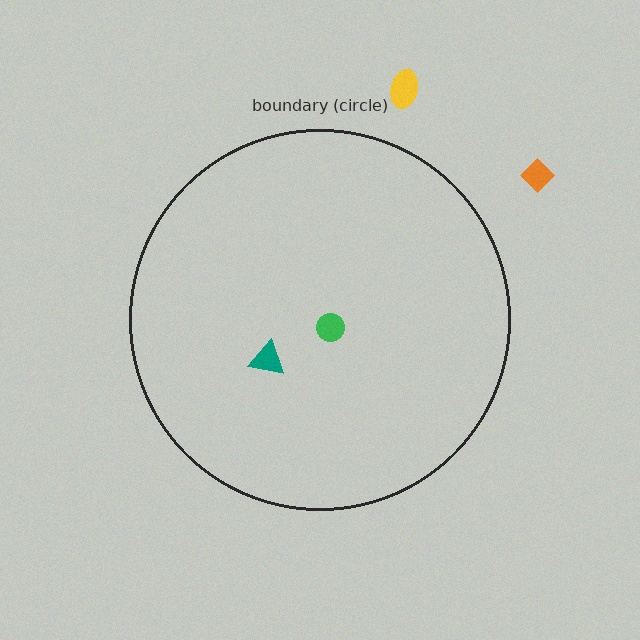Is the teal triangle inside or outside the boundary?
Inside.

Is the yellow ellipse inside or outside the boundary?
Outside.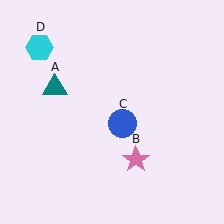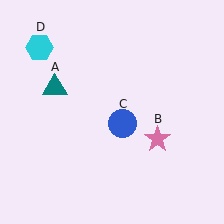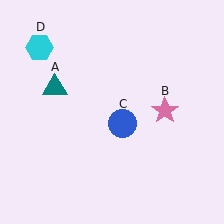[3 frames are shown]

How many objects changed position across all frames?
1 object changed position: pink star (object B).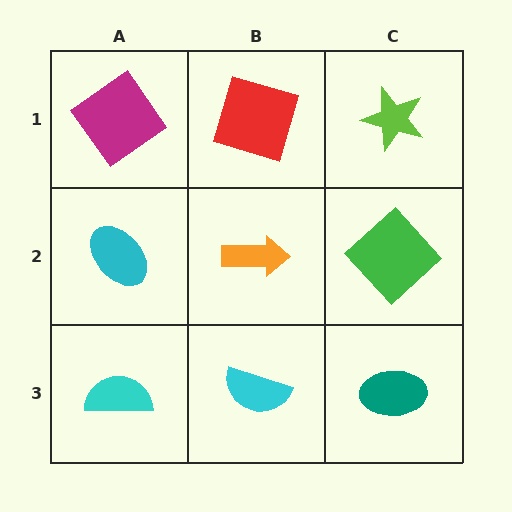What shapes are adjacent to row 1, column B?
An orange arrow (row 2, column B), a magenta diamond (row 1, column A), a lime star (row 1, column C).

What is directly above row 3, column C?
A green diamond.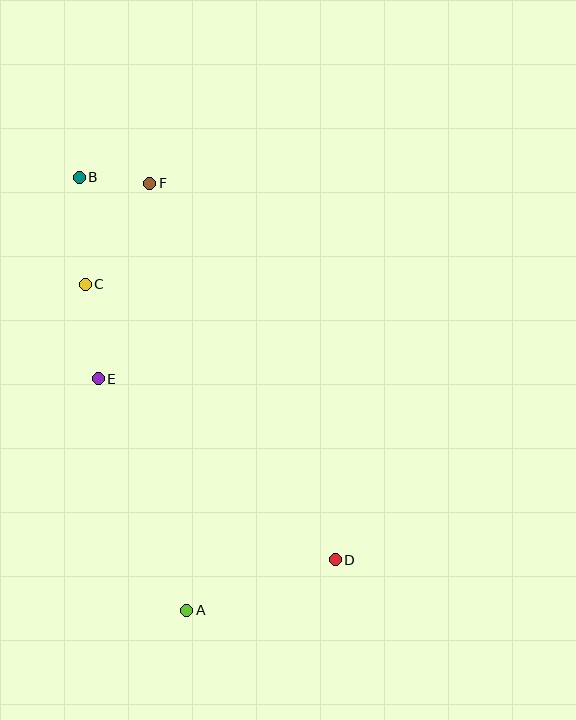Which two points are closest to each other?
Points B and F are closest to each other.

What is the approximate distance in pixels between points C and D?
The distance between C and D is approximately 372 pixels.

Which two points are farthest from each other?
Points B and D are farthest from each other.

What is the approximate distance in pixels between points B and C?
The distance between B and C is approximately 107 pixels.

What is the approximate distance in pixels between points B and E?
The distance between B and E is approximately 202 pixels.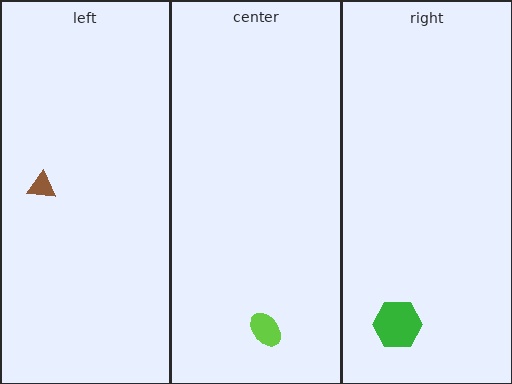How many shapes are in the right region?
1.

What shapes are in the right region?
The green hexagon.